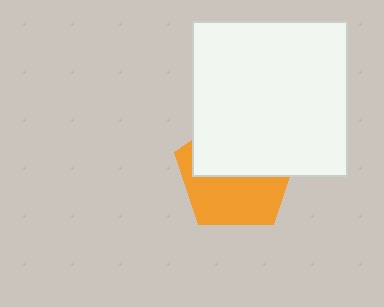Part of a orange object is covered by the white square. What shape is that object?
It is a pentagon.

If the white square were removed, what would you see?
You would see the complete orange pentagon.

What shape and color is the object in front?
The object in front is a white square.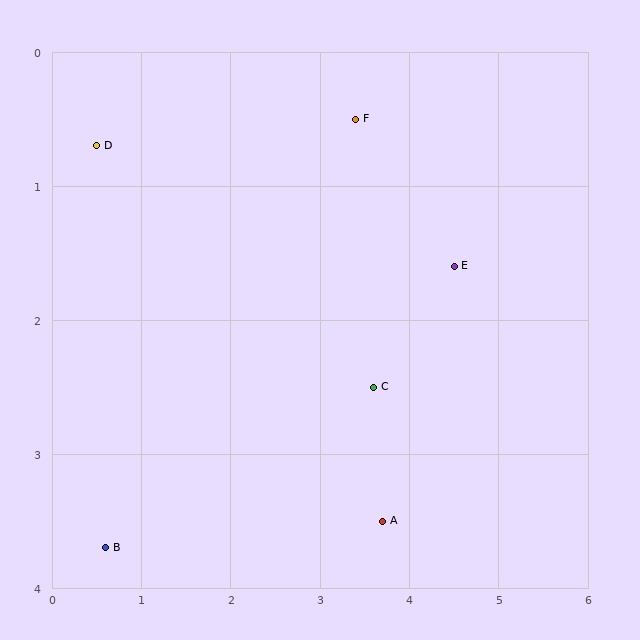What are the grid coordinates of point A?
Point A is at approximately (3.7, 3.5).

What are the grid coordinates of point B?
Point B is at approximately (0.6, 3.7).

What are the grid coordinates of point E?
Point E is at approximately (4.5, 1.6).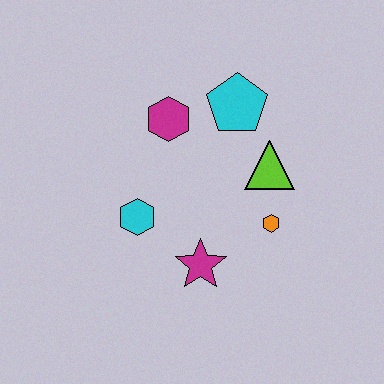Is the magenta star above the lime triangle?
No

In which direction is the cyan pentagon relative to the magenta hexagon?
The cyan pentagon is to the right of the magenta hexagon.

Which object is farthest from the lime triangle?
The cyan hexagon is farthest from the lime triangle.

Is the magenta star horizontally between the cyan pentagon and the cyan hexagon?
Yes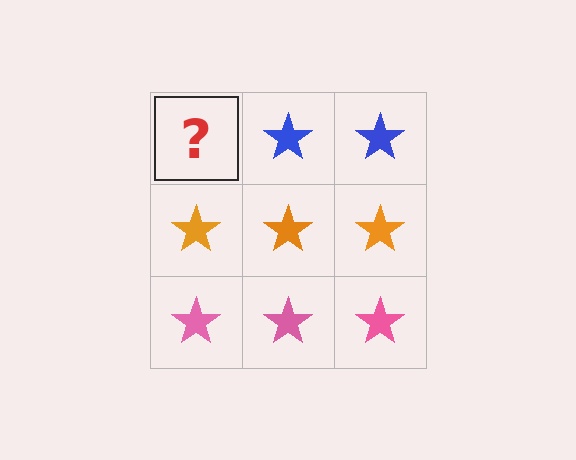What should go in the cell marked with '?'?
The missing cell should contain a blue star.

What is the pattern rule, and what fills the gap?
The rule is that each row has a consistent color. The gap should be filled with a blue star.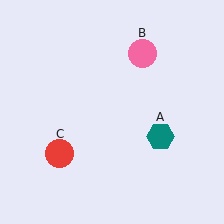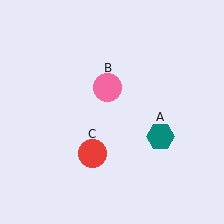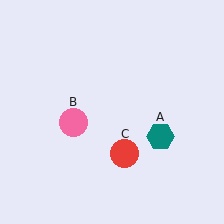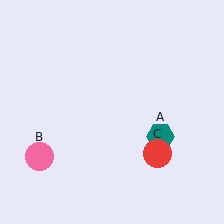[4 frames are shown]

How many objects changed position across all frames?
2 objects changed position: pink circle (object B), red circle (object C).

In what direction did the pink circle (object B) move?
The pink circle (object B) moved down and to the left.